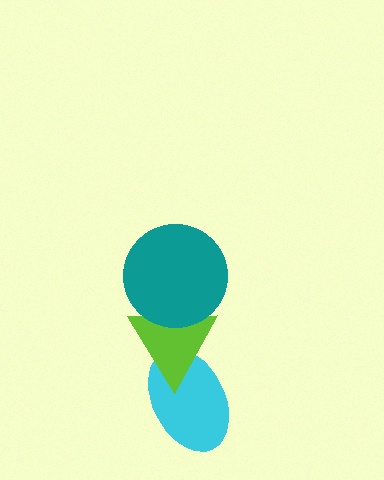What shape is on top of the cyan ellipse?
The lime triangle is on top of the cyan ellipse.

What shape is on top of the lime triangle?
The teal circle is on top of the lime triangle.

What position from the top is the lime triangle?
The lime triangle is 2nd from the top.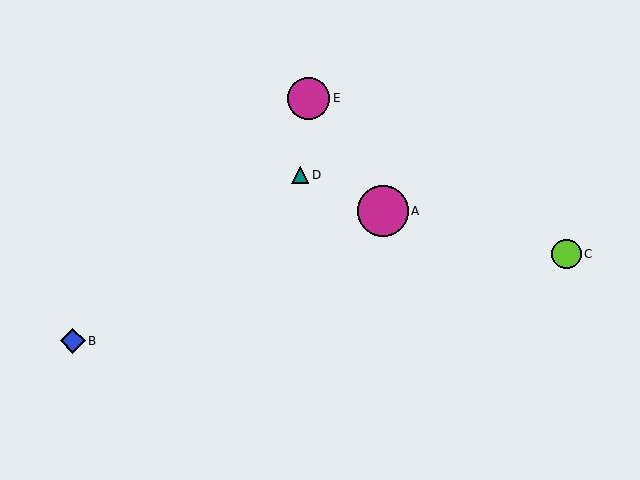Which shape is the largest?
The magenta circle (labeled A) is the largest.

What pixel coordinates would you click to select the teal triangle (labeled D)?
Click at (300, 175) to select the teal triangle D.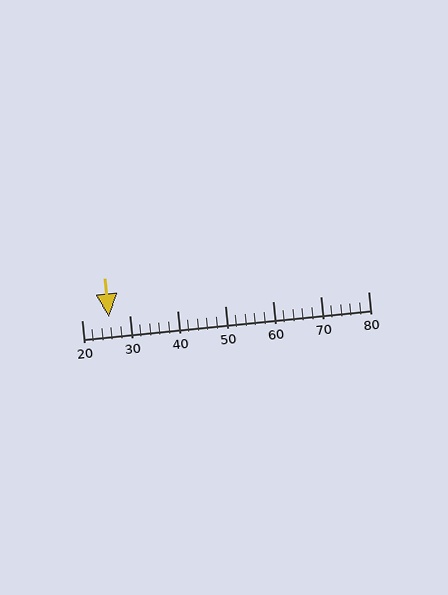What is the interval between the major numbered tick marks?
The major tick marks are spaced 10 units apart.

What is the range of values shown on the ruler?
The ruler shows values from 20 to 80.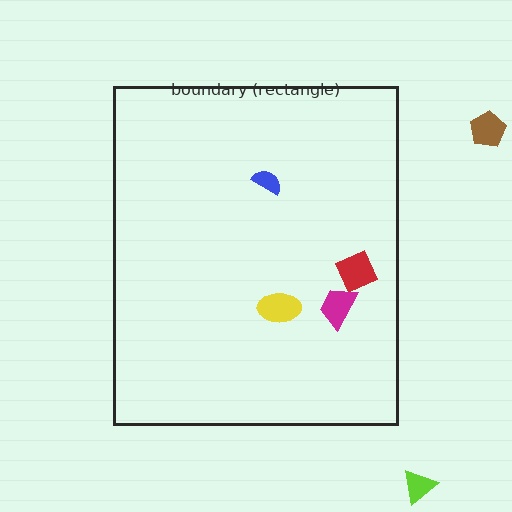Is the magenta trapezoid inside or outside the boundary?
Inside.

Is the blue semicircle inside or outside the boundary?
Inside.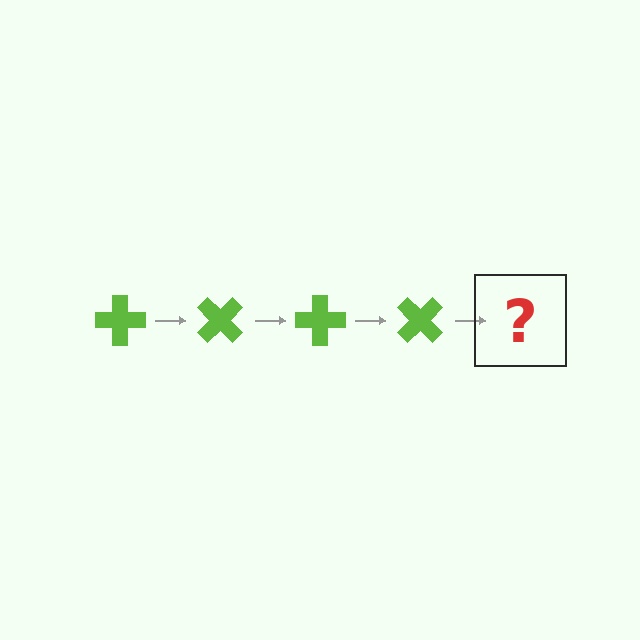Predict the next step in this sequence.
The next step is a lime cross rotated 180 degrees.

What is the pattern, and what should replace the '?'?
The pattern is that the cross rotates 45 degrees each step. The '?' should be a lime cross rotated 180 degrees.